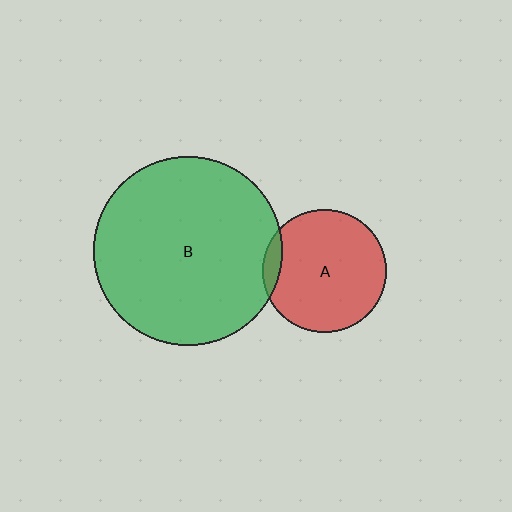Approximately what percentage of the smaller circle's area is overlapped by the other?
Approximately 5%.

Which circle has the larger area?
Circle B (green).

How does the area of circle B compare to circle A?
Approximately 2.4 times.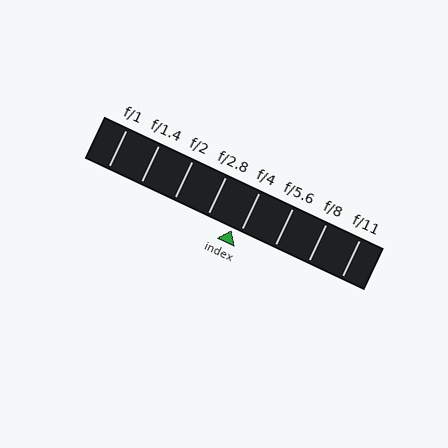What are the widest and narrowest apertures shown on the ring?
The widest aperture shown is f/1 and the narrowest is f/11.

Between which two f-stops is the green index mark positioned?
The index mark is between f/2.8 and f/4.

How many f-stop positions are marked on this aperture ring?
There are 8 f-stop positions marked.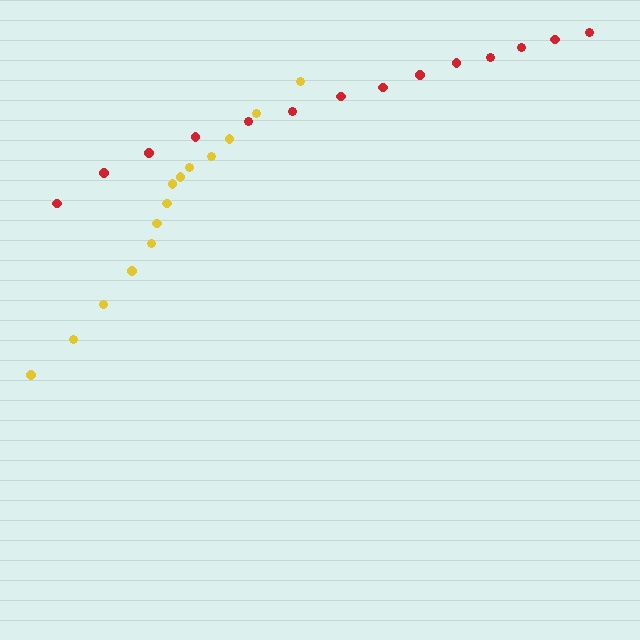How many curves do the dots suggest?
There are 2 distinct paths.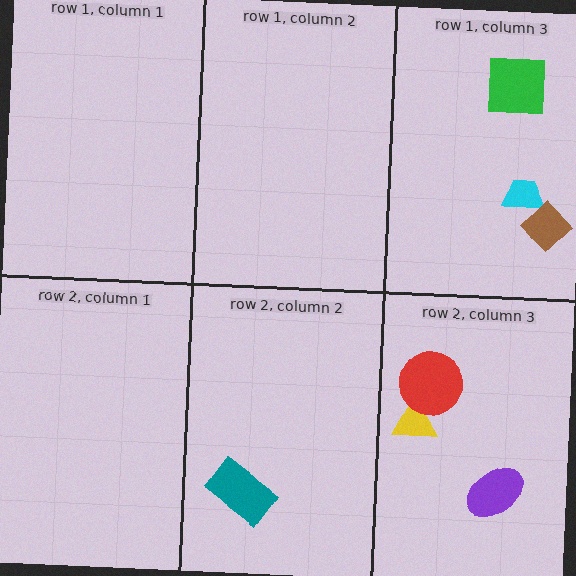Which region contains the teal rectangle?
The row 2, column 2 region.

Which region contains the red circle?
The row 2, column 3 region.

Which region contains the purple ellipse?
The row 2, column 3 region.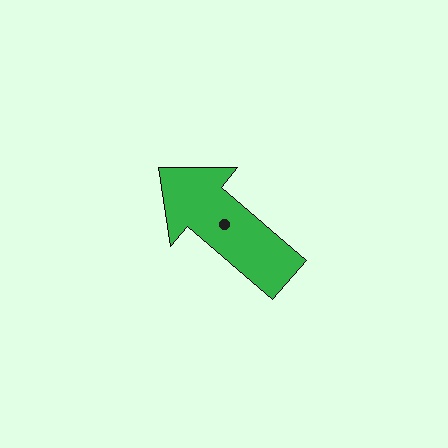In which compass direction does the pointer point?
Northwest.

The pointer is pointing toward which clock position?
Roughly 10 o'clock.